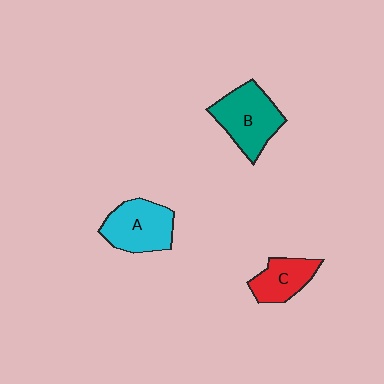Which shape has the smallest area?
Shape C (red).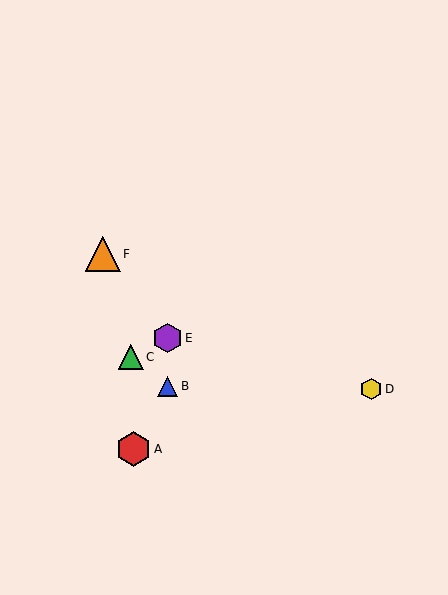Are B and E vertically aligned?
Yes, both are at x≈167.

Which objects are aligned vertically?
Objects B, E are aligned vertically.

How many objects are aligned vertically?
2 objects (B, E) are aligned vertically.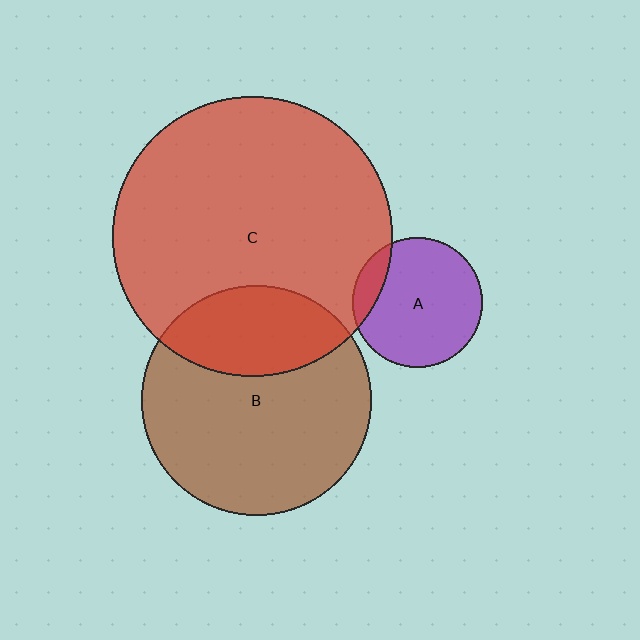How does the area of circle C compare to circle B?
Approximately 1.5 times.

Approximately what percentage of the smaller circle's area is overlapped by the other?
Approximately 15%.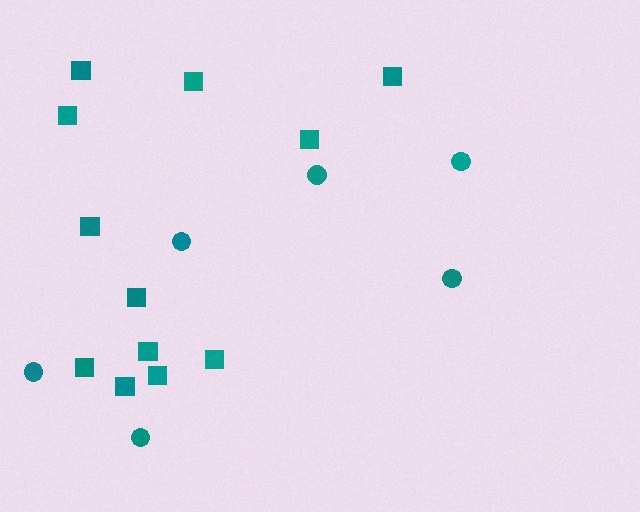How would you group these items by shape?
There are 2 groups: one group of squares (12) and one group of circles (6).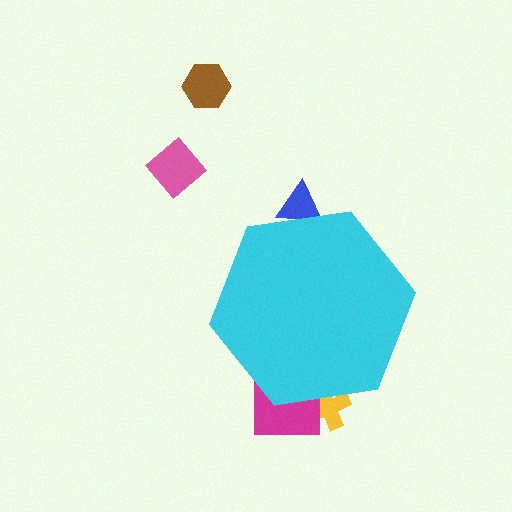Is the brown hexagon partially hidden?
No, the brown hexagon is fully visible.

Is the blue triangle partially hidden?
Yes, the blue triangle is partially hidden behind the cyan hexagon.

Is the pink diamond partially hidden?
No, the pink diamond is fully visible.